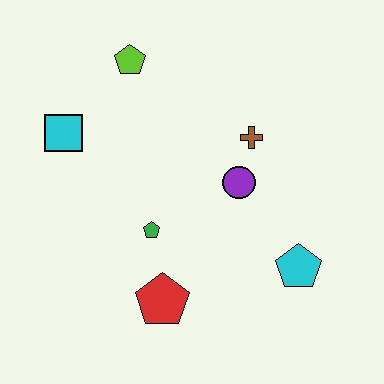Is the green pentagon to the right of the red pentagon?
No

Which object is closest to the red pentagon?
The green pentagon is closest to the red pentagon.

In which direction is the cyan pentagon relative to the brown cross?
The cyan pentagon is below the brown cross.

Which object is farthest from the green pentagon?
The lime pentagon is farthest from the green pentagon.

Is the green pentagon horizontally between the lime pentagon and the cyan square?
No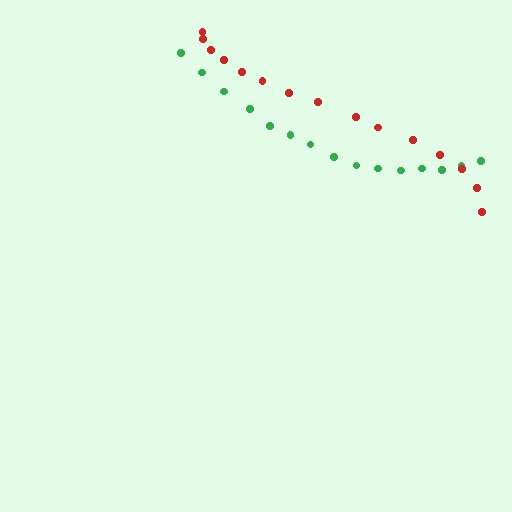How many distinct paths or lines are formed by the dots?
There are 2 distinct paths.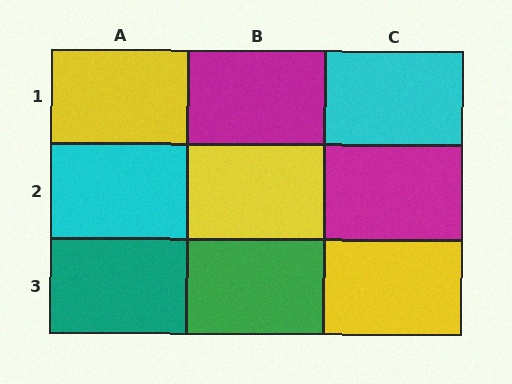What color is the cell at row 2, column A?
Cyan.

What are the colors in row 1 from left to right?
Yellow, magenta, cyan.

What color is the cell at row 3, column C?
Yellow.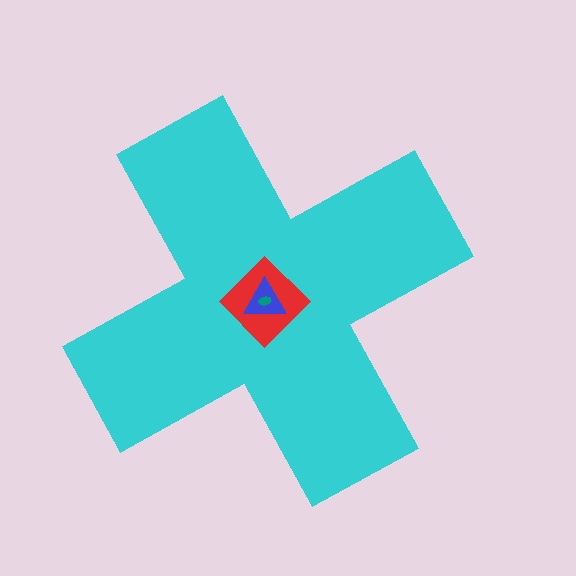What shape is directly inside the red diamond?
The blue triangle.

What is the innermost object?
The teal ellipse.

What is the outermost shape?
The cyan cross.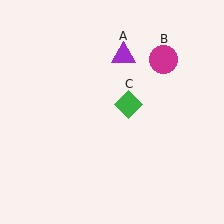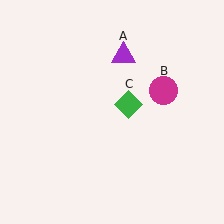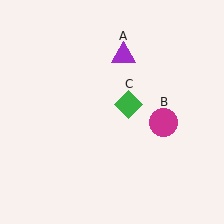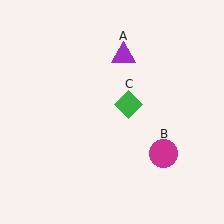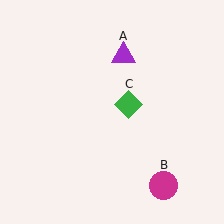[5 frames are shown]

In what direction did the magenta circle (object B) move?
The magenta circle (object B) moved down.